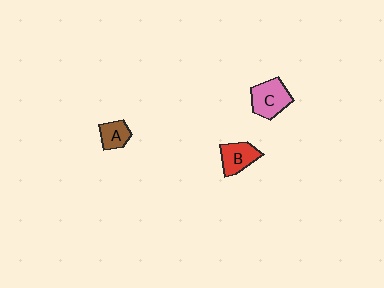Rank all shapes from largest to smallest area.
From largest to smallest: C (pink), B (red), A (brown).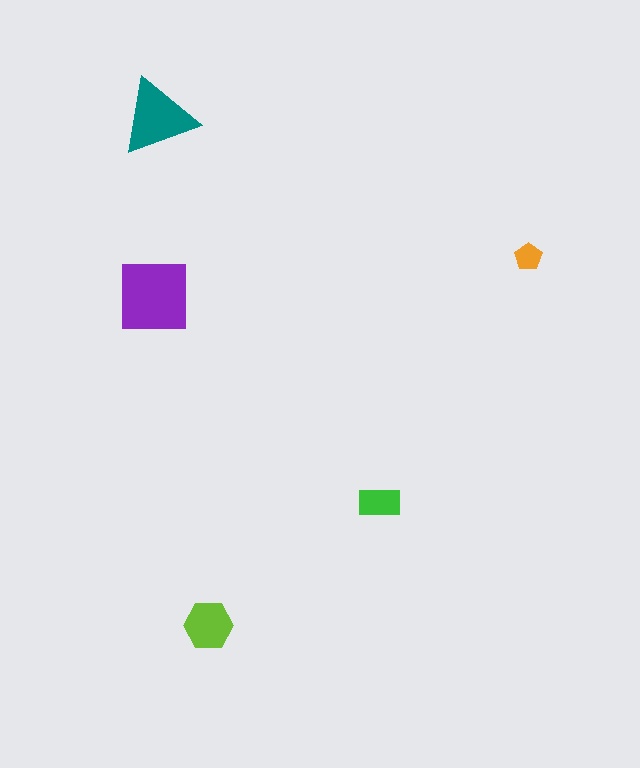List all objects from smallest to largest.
The orange pentagon, the green rectangle, the lime hexagon, the teal triangle, the purple square.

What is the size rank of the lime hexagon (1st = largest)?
3rd.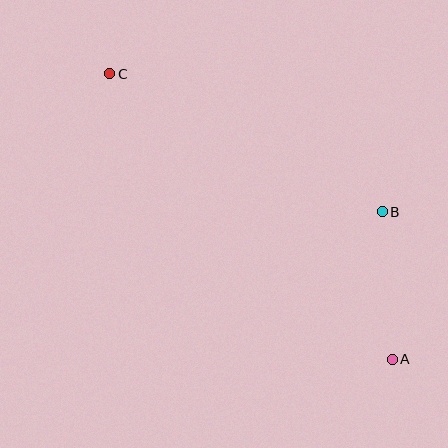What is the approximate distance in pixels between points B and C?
The distance between B and C is approximately 306 pixels.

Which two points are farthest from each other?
Points A and C are farthest from each other.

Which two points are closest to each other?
Points A and B are closest to each other.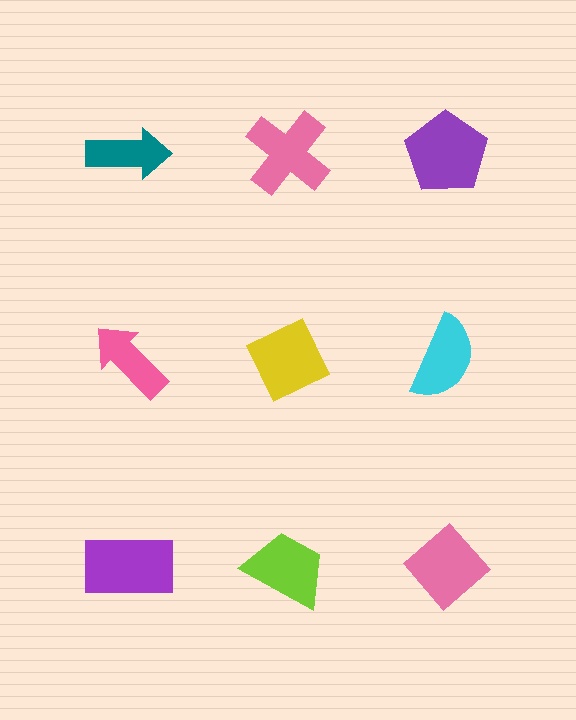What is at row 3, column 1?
A purple rectangle.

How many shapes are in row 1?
3 shapes.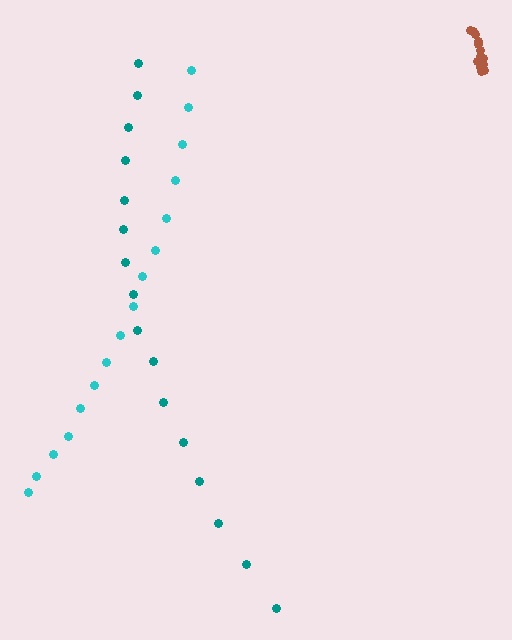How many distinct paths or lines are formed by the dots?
There are 3 distinct paths.